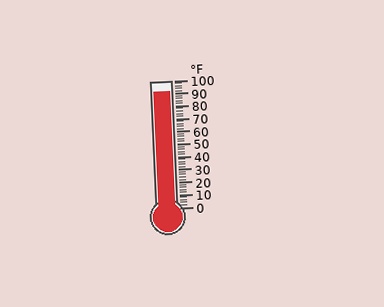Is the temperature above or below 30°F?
The temperature is above 30°F.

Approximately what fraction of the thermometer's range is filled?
The thermometer is filled to approximately 90% of its range.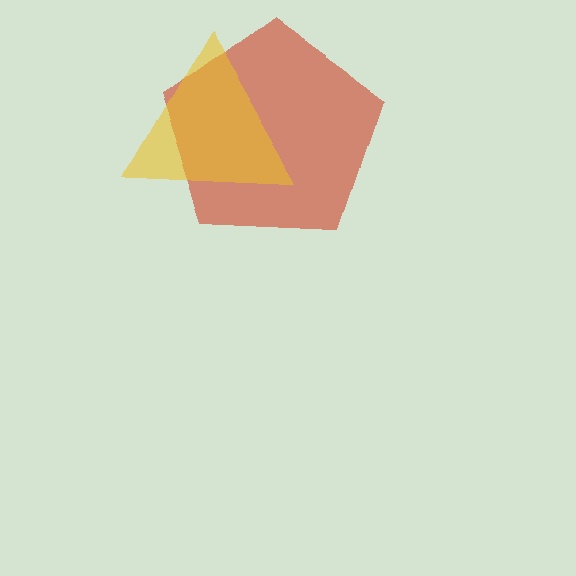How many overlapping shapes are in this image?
There are 2 overlapping shapes in the image.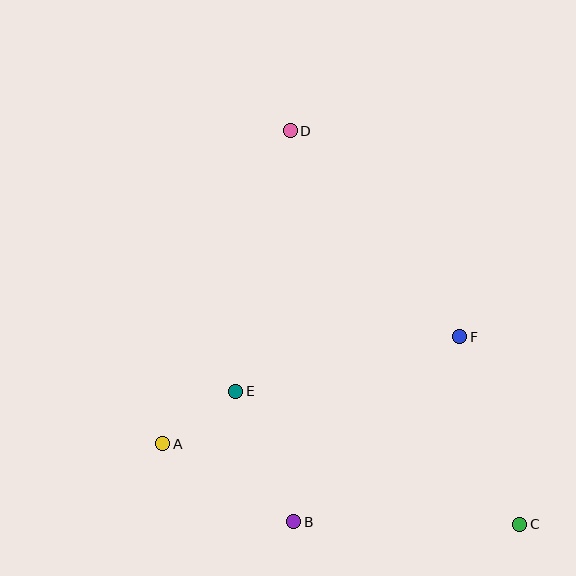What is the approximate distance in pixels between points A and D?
The distance between A and D is approximately 338 pixels.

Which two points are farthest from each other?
Points C and D are farthest from each other.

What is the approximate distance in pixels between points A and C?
The distance between A and C is approximately 366 pixels.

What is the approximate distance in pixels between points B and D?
The distance between B and D is approximately 391 pixels.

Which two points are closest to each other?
Points A and E are closest to each other.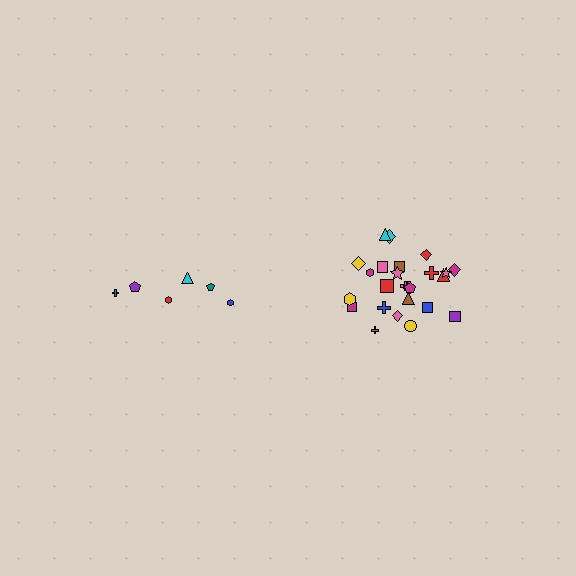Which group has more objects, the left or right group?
The right group.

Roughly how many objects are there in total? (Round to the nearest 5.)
Roughly 30 objects in total.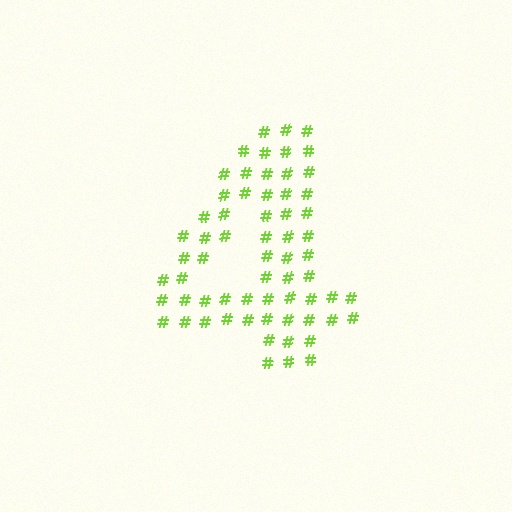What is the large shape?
The large shape is the digit 4.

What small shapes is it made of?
It is made of small hash symbols.